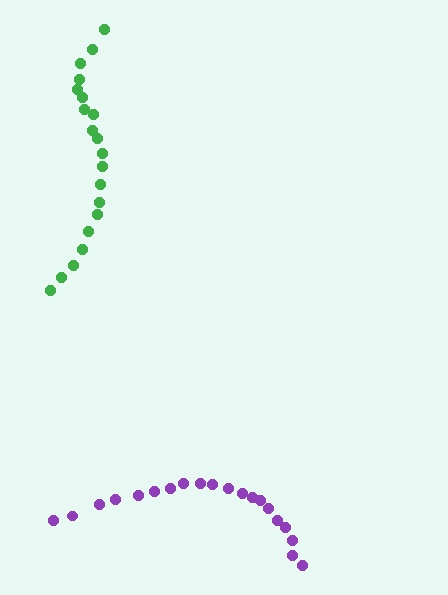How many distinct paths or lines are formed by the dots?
There are 2 distinct paths.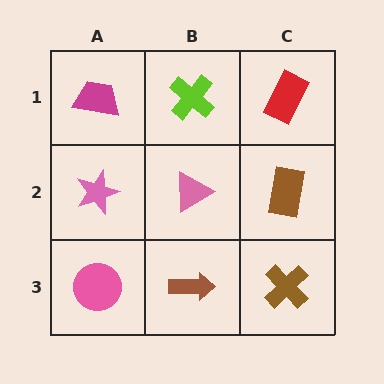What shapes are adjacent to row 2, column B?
A lime cross (row 1, column B), a brown arrow (row 3, column B), a pink star (row 2, column A), a brown rectangle (row 2, column C).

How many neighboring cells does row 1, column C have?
2.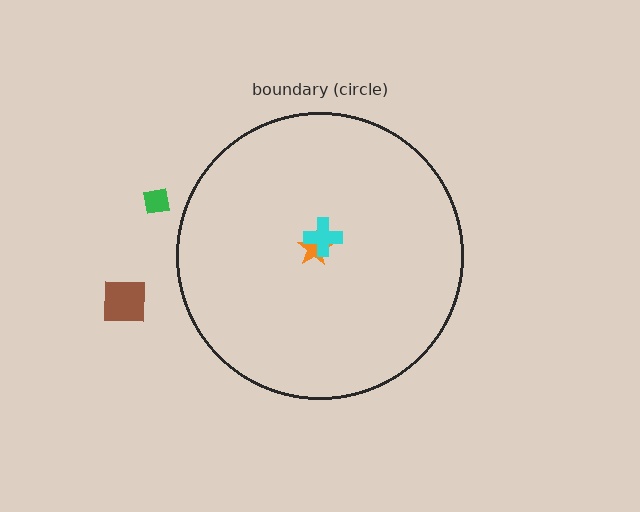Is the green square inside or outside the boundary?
Outside.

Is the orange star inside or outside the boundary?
Inside.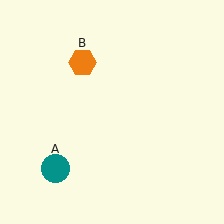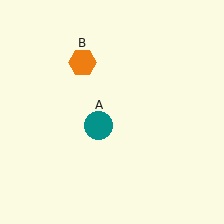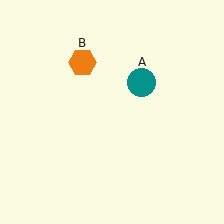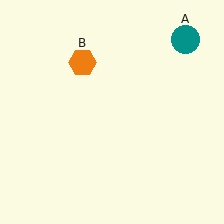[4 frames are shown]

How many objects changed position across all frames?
1 object changed position: teal circle (object A).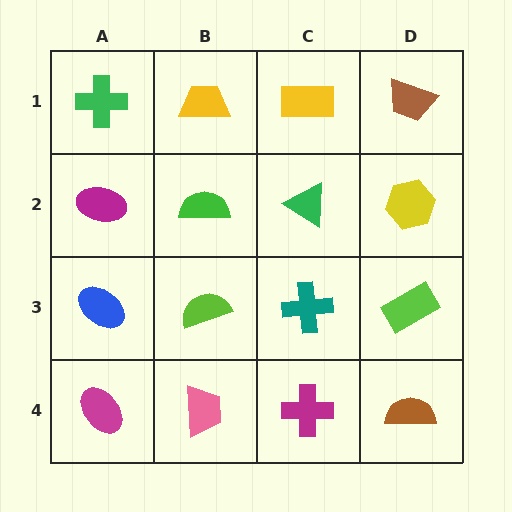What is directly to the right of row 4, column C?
A brown semicircle.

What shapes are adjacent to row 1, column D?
A yellow hexagon (row 2, column D), a yellow rectangle (row 1, column C).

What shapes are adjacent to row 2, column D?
A brown trapezoid (row 1, column D), a lime rectangle (row 3, column D), a green triangle (row 2, column C).